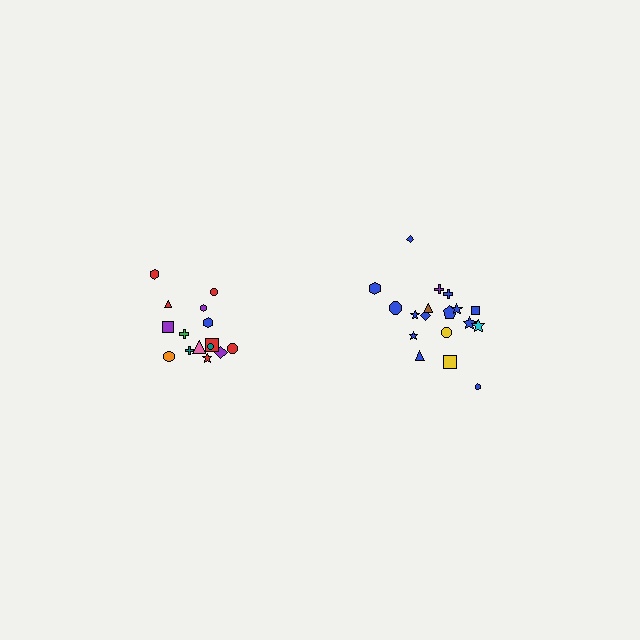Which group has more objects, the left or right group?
The right group.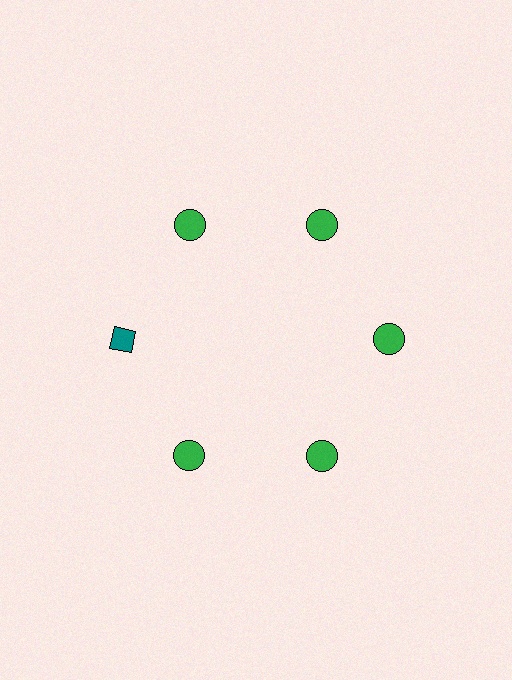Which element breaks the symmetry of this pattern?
The teal diamond at roughly the 9 o'clock position breaks the symmetry. All other shapes are green circles.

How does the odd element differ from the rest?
It differs in both color (teal instead of green) and shape (diamond instead of circle).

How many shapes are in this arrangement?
There are 6 shapes arranged in a ring pattern.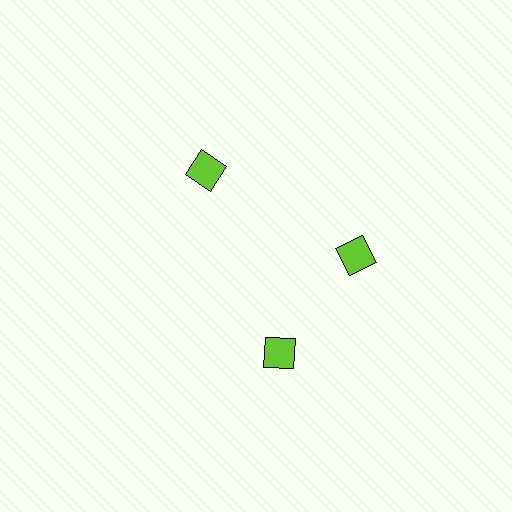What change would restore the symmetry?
The symmetry would be restored by rotating it back into even spacing with its neighbors so that all 3 squares sit at equal angles and equal distance from the center.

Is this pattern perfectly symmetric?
No. The 3 lime squares are arranged in a ring, but one element near the 7 o'clock position is rotated out of alignment along the ring, breaking the 3-fold rotational symmetry.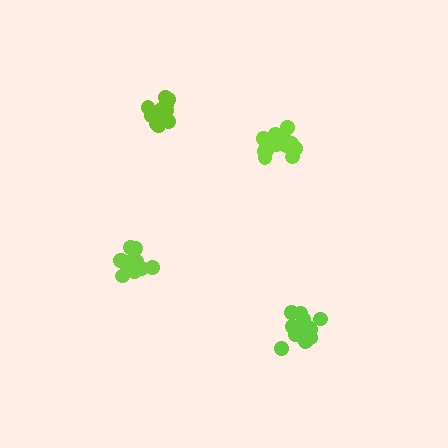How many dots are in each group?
Group 1: 16 dots, Group 2: 19 dots, Group 3: 17 dots, Group 4: 14 dots (66 total).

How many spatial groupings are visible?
There are 4 spatial groupings.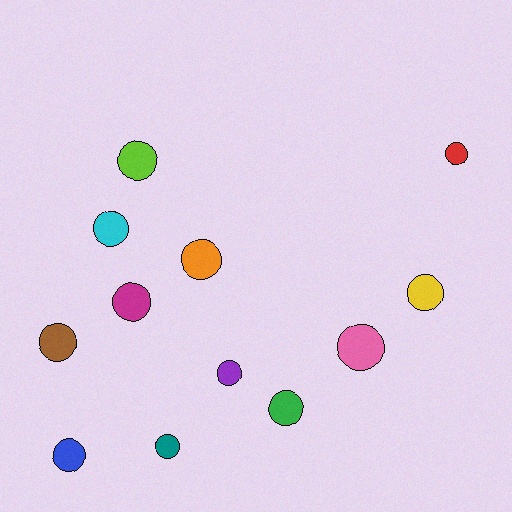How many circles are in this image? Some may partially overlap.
There are 12 circles.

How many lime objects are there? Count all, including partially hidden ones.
There is 1 lime object.